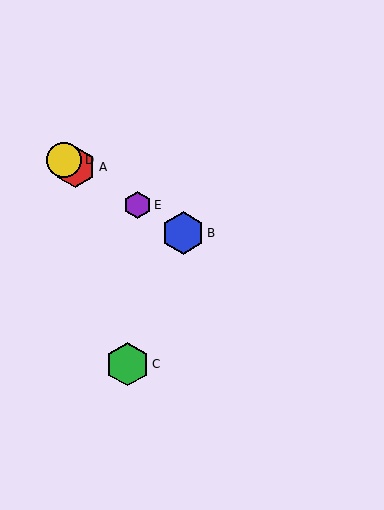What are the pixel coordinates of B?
Object B is at (183, 233).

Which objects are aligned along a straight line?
Objects A, B, D, E are aligned along a straight line.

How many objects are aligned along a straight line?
4 objects (A, B, D, E) are aligned along a straight line.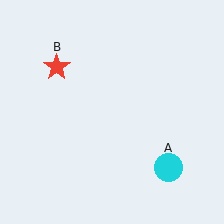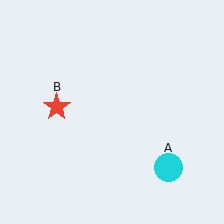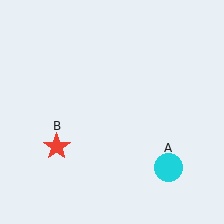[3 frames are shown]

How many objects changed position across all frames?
1 object changed position: red star (object B).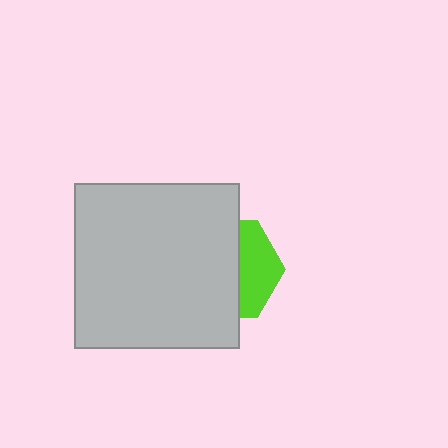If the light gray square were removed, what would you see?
You would see the complete lime hexagon.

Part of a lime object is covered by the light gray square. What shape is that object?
It is a hexagon.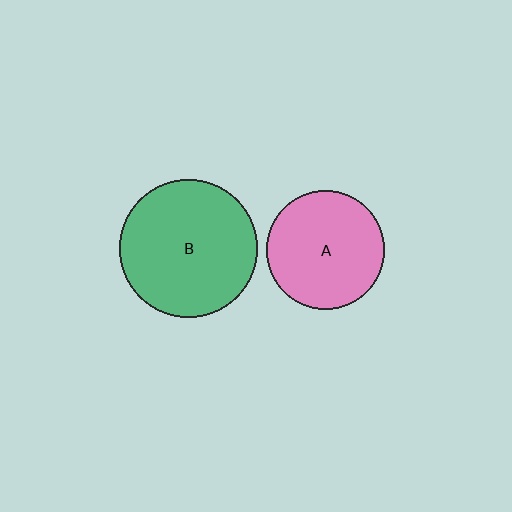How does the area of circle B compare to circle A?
Approximately 1.4 times.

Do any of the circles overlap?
No, none of the circles overlap.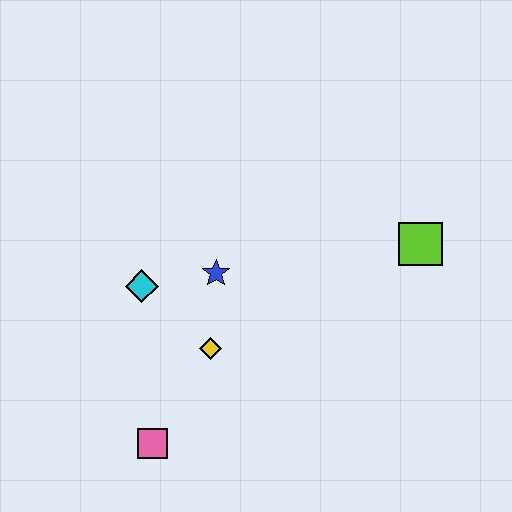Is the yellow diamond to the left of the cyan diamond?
No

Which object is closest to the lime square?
The blue star is closest to the lime square.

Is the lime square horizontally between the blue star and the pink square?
No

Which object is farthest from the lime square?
The pink square is farthest from the lime square.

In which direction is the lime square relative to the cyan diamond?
The lime square is to the right of the cyan diamond.